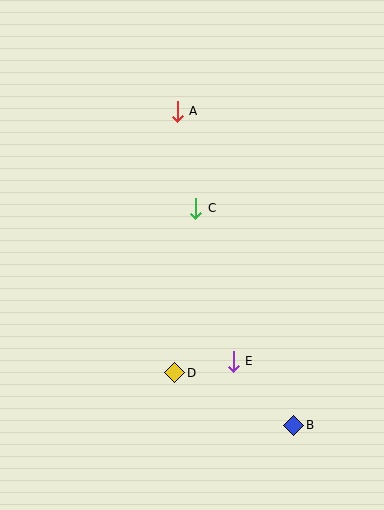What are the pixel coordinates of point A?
Point A is at (177, 111).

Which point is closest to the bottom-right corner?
Point B is closest to the bottom-right corner.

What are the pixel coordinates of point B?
Point B is at (294, 425).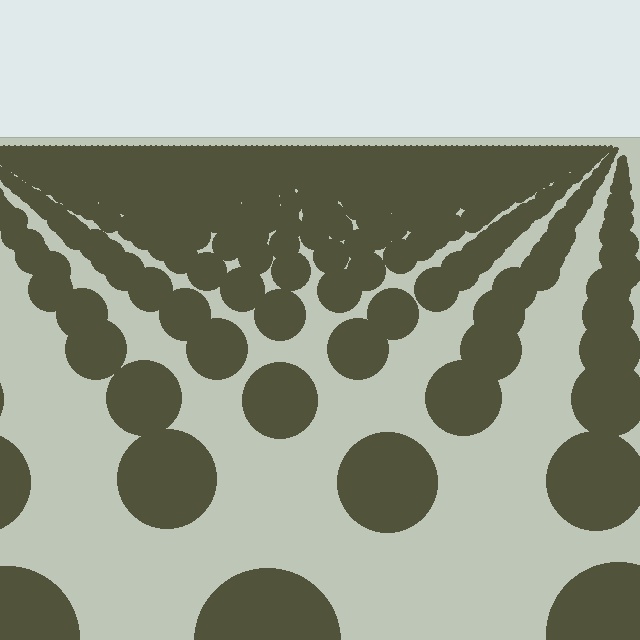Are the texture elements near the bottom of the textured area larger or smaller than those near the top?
Larger. Near the bottom, elements are closer to the viewer and appear at a bigger on-screen size.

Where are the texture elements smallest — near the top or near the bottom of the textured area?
Near the top.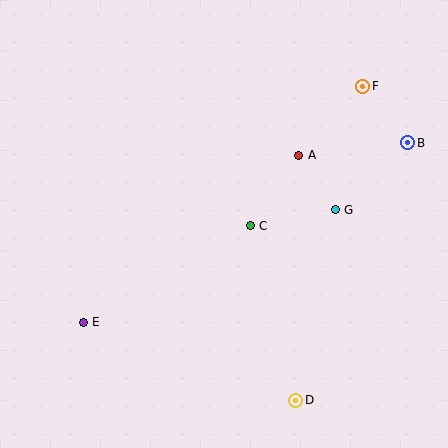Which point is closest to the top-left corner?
Point E is closest to the top-left corner.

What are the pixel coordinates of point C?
Point C is at (250, 226).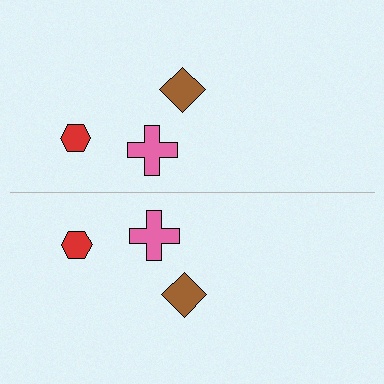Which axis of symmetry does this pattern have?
The pattern has a horizontal axis of symmetry running through the center of the image.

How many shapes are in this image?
There are 6 shapes in this image.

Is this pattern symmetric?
Yes, this pattern has bilateral (reflection) symmetry.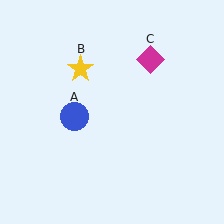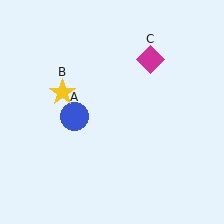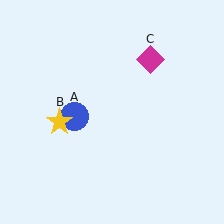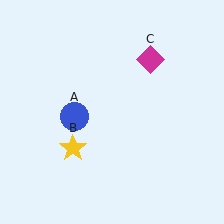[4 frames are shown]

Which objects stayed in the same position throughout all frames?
Blue circle (object A) and magenta diamond (object C) remained stationary.